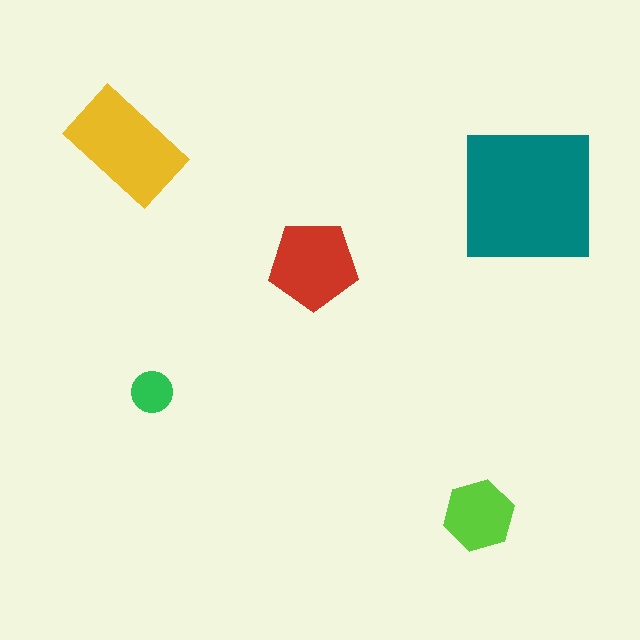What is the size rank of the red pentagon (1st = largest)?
3rd.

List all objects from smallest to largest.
The green circle, the lime hexagon, the red pentagon, the yellow rectangle, the teal square.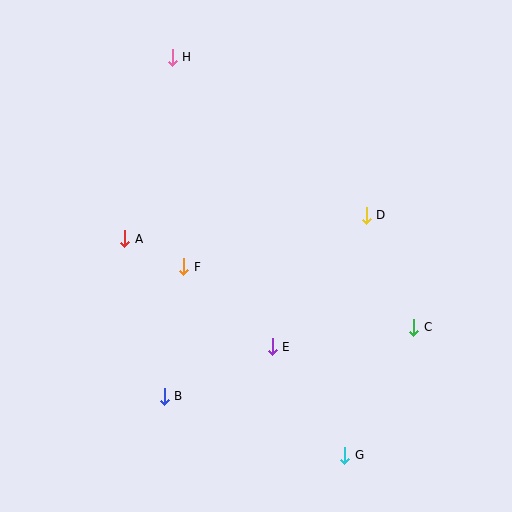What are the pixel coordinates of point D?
Point D is at (366, 215).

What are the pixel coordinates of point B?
Point B is at (164, 396).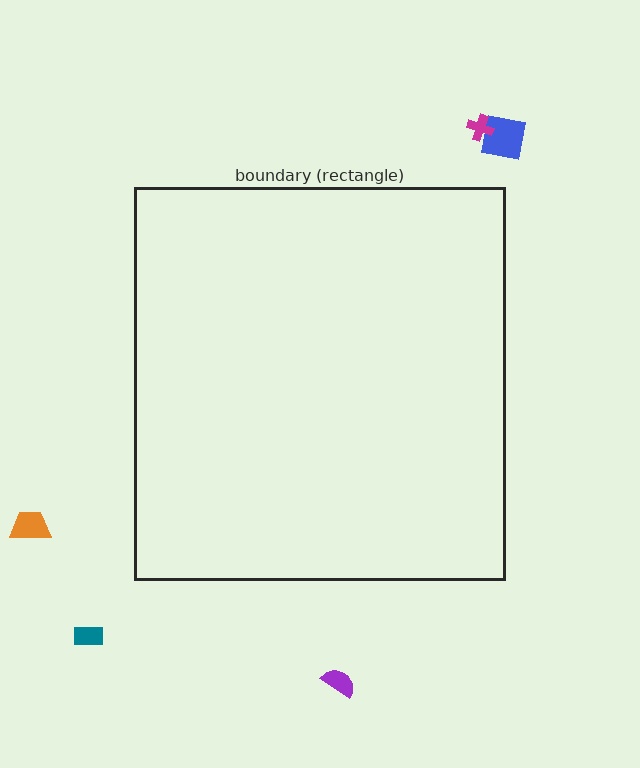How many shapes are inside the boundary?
0 inside, 5 outside.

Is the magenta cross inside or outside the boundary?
Outside.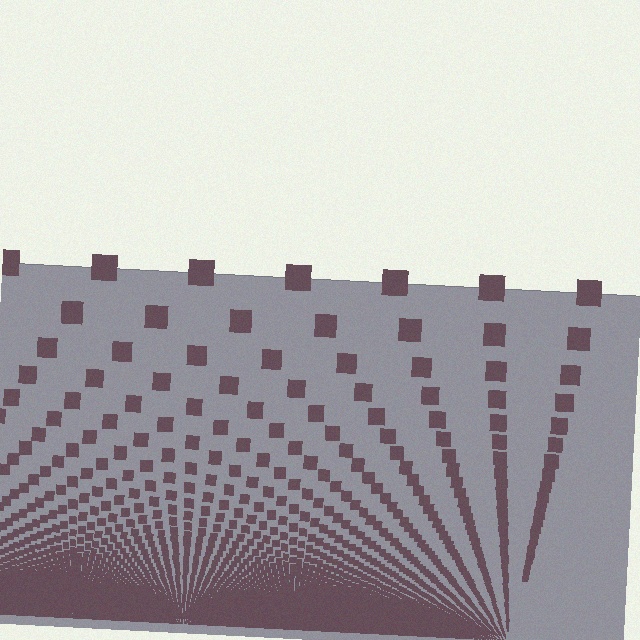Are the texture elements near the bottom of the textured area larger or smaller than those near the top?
Smaller. The gradient is inverted — elements near the bottom are smaller and denser.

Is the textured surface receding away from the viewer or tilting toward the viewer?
The surface appears to tilt toward the viewer. Texture elements get larger and sparser toward the top.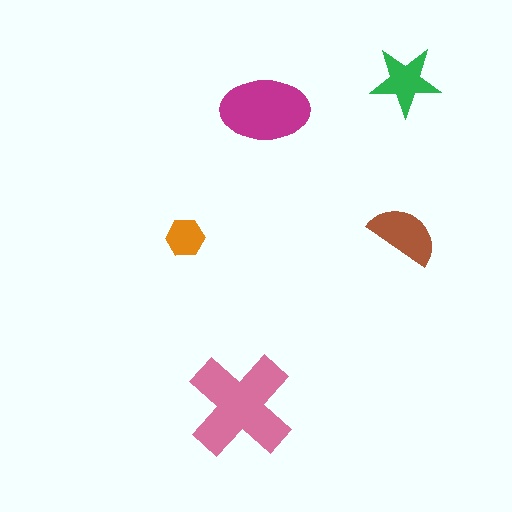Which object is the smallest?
The orange hexagon.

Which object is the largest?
The pink cross.